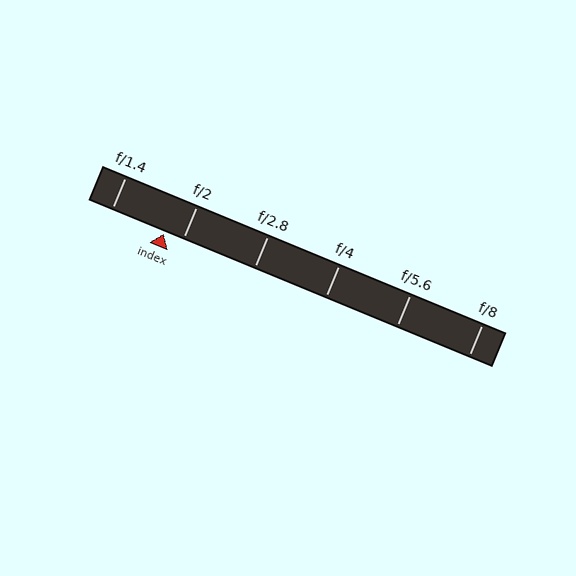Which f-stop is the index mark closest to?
The index mark is closest to f/2.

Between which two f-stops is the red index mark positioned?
The index mark is between f/1.4 and f/2.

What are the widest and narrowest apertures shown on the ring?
The widest aperture shown is f/1.4 and the narrowest is f/8.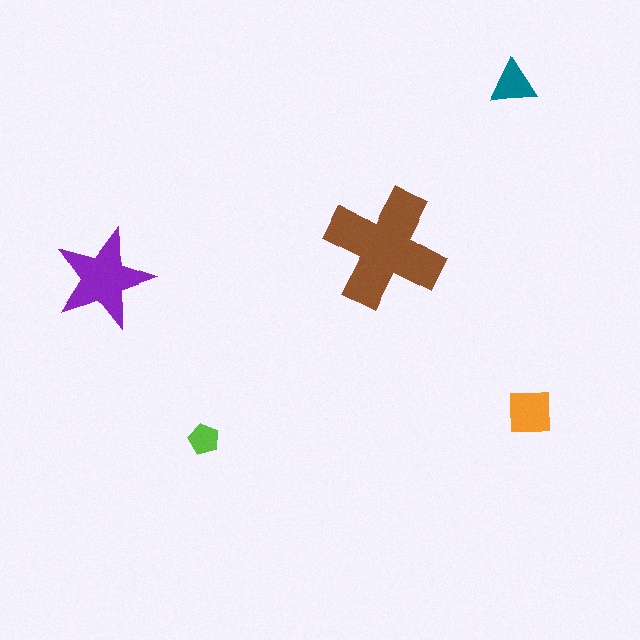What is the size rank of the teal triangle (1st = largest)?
4th.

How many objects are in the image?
There are 5 objects in the image.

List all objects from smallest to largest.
The lime pentagon, the teal triangle, the orange square, the purple star, the brown cross.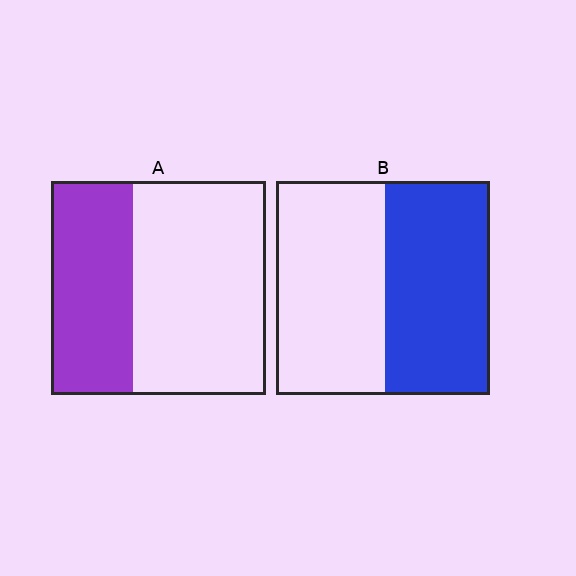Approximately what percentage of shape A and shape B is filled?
A is approximately 40% and B is approximately 50%.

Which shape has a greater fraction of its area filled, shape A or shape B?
Shape B.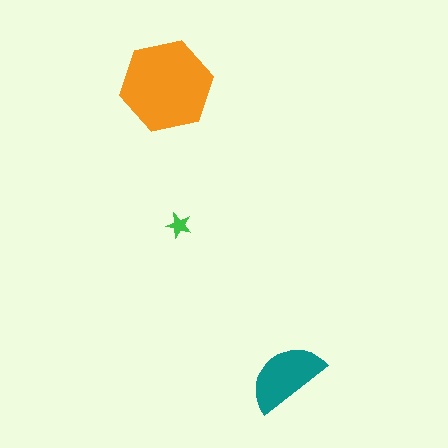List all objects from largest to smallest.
The orange hexagon, the teal semicircle, the green star.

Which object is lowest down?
The teal semicircle is bottommost.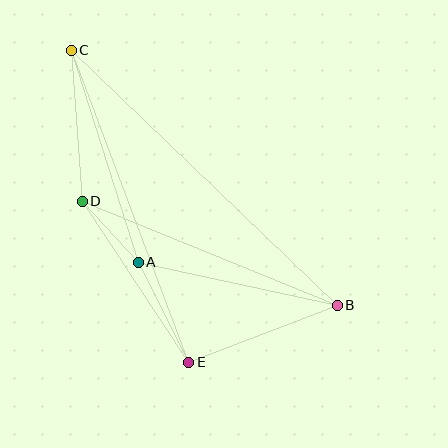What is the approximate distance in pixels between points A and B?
The distance between A and B is approximately 203 pixels.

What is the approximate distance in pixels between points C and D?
The distance between C and D is approximately 151 pixels.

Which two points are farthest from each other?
Points B and C are farthest from each other.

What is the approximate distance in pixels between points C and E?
The distance between C and E is approximately 333 pixels.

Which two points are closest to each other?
Points A and D are closest to each other.